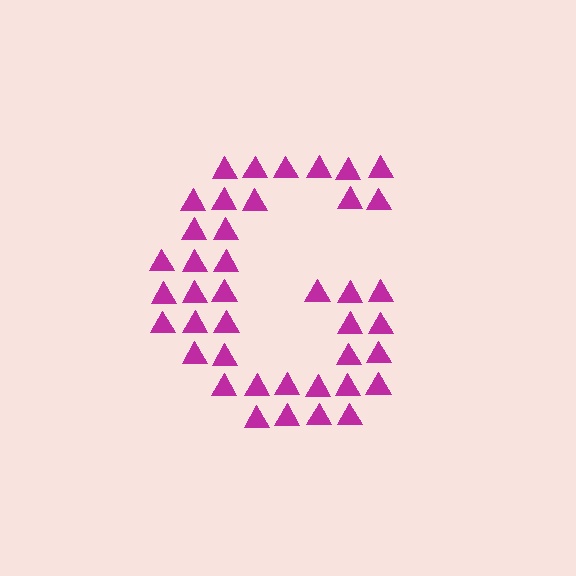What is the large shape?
The large shape is the letter G.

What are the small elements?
The small elements are triangles.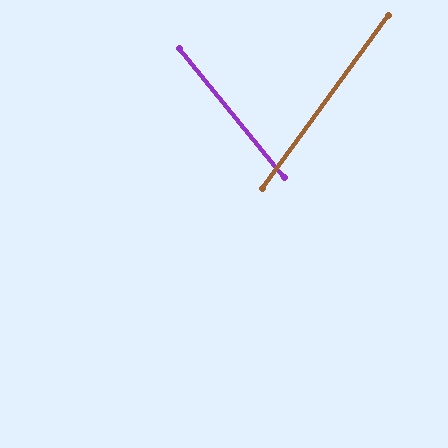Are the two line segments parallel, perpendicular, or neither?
Neither parallel nor perpendicular — they differ by about 75°.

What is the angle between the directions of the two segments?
Approximately 75 degrees.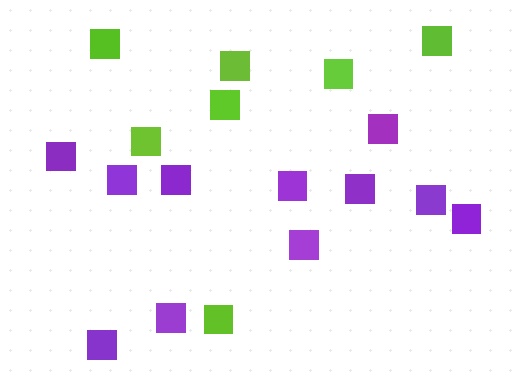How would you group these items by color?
There are 2 groups: one group of purple squares (11) and one group of lime squares (7).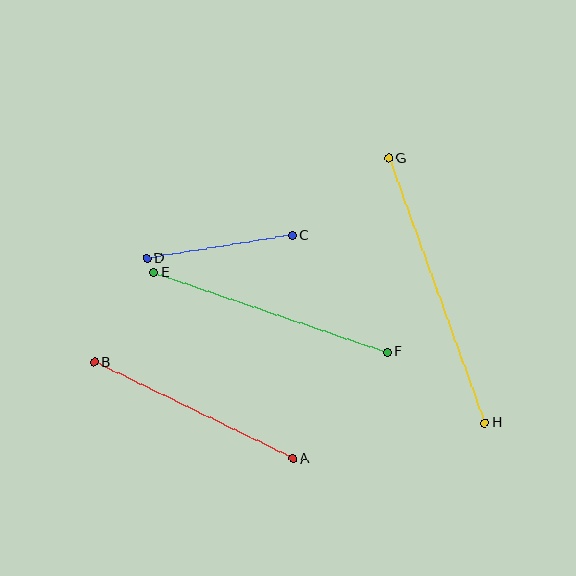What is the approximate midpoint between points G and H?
The midpoint is at approximately (437, 291) pixels.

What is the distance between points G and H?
The distance is approximately 282 pixels.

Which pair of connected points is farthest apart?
Points G and H are farthest apart.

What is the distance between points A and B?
The distance is approximately 221 pixels.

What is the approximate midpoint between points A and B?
The midpoint is at approximately (194, 410) pixels.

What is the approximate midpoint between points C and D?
The midpoint is at approximately (219, 247) pixels.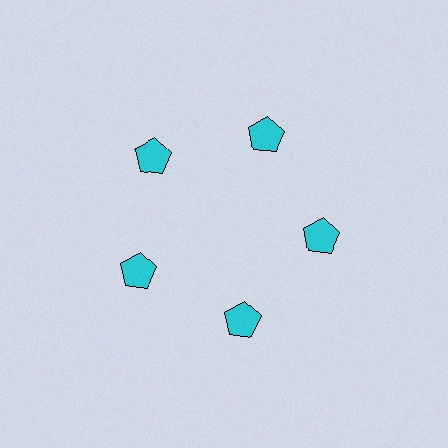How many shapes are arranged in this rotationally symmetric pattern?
There are 5 shapes, arranged in 5 groups of 1.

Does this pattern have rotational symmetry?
Yes, this pattern has 5-fold rotational symmetry. It looks the same after rotating 72 degrees around the center.